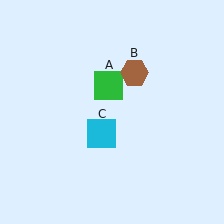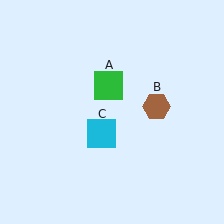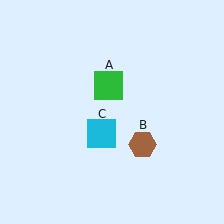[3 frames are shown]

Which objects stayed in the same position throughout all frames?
Green square (object A) and cyan square (object C) remained stationary.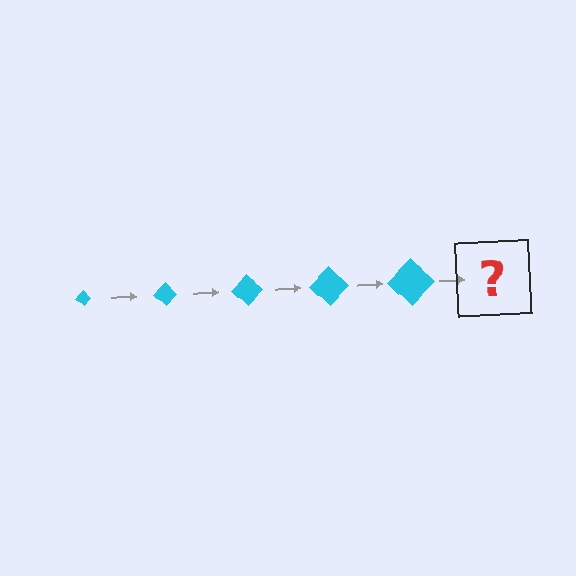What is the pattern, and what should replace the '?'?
The pattern is that the diamond gets progressively larger each step. The '?' should be a cyan diamond, larger than the previous one.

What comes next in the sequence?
The next element should be a cyan diamond, larger than the previous one.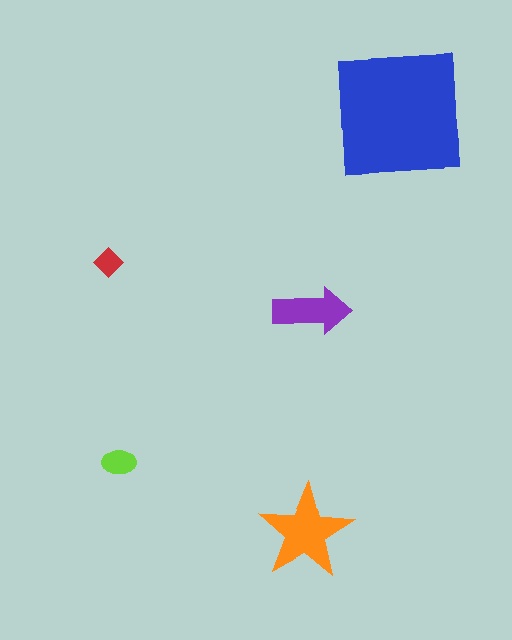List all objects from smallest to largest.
The red diamond, the lime ellipse, the purple arrow, the orange star, the blue square.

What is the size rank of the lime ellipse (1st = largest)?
4th.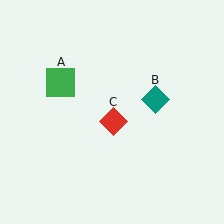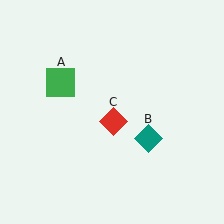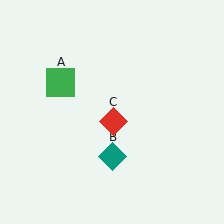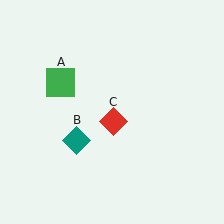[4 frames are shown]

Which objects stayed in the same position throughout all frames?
Green square (object A) and red diamond (object C) remained stationary.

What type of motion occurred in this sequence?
The teal diamond (object B) rotated clockwise around the center of the scene.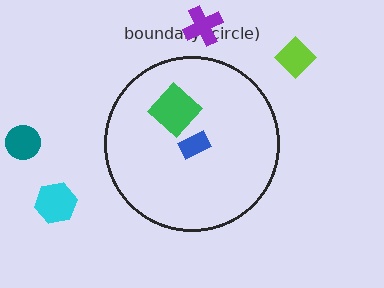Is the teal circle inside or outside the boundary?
Outside.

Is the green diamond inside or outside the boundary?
Inside.